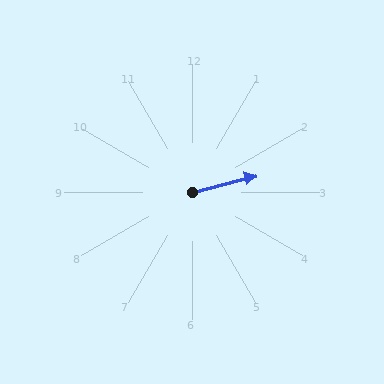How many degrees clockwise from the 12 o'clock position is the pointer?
Approximately 76 degrees.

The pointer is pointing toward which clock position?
Roughly 3 o'clock.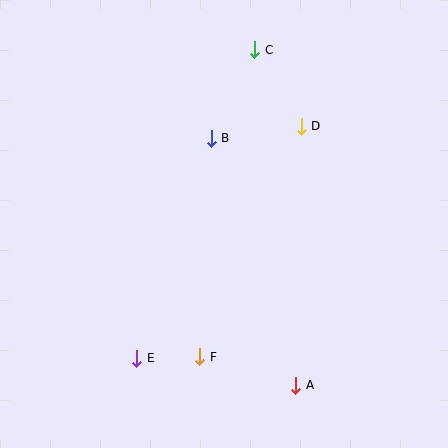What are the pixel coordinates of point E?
Point E is at (137, 358).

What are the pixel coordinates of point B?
Point B is at (211, 138).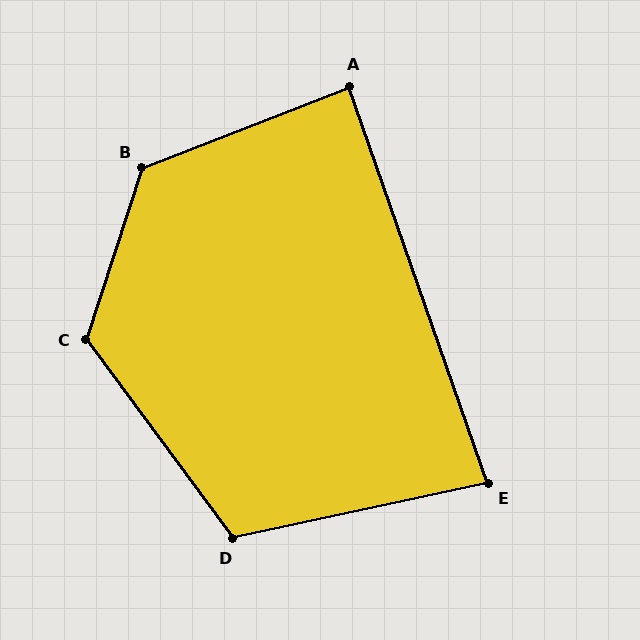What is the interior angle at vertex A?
Approximately 88 degrees (approximately right).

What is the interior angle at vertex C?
Approximately 126 degrees (obtuse).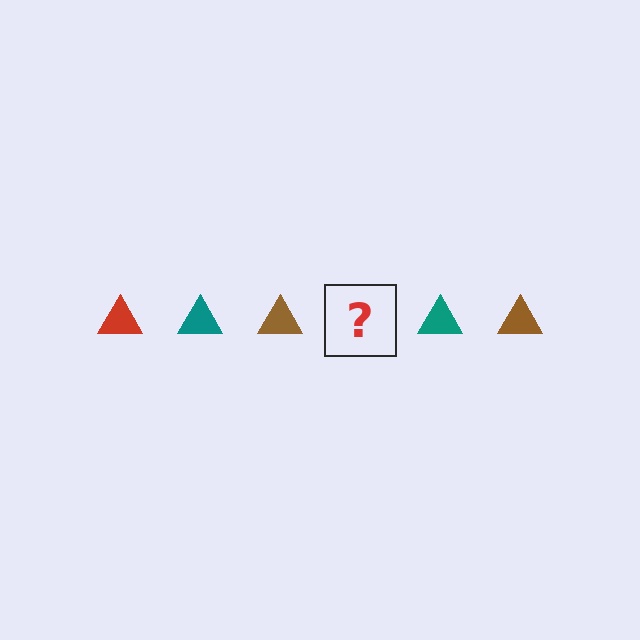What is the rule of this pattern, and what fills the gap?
The rule is that the pattern cycles through red, teal, brown triangles. The gap should be filled with a red triangle.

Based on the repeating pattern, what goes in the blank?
The blank should be a red triangle.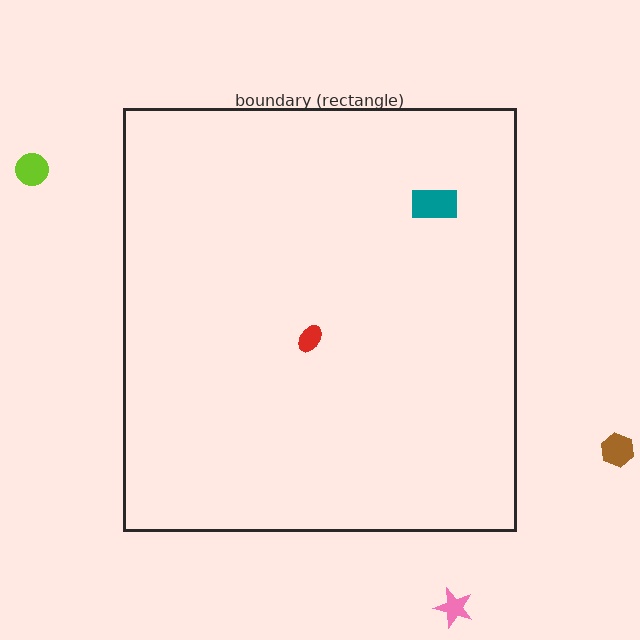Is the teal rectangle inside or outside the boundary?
Inside.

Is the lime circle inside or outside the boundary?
Outside.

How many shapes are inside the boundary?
2 inside, 3 outside.